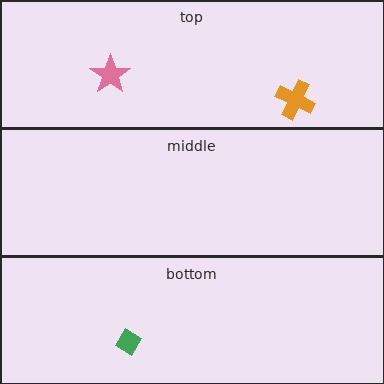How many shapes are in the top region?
2.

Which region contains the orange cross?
The top region.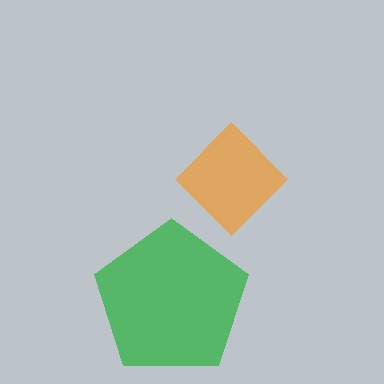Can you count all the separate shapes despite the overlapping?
Yes, there are 2 separate shapes.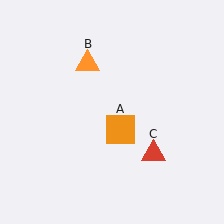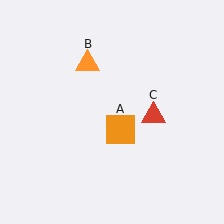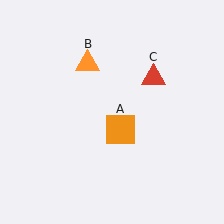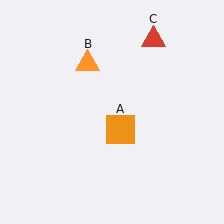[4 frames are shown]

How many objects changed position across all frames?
1 object changed position: red triangle (object C).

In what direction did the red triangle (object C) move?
The red triangle (object C) moved up.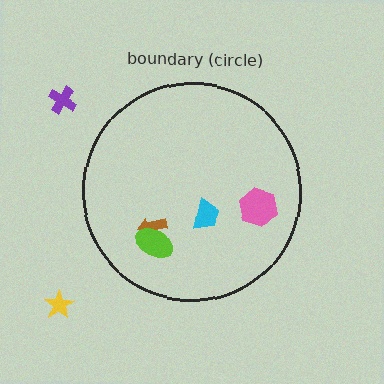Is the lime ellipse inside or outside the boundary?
Inside.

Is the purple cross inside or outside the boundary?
Outside.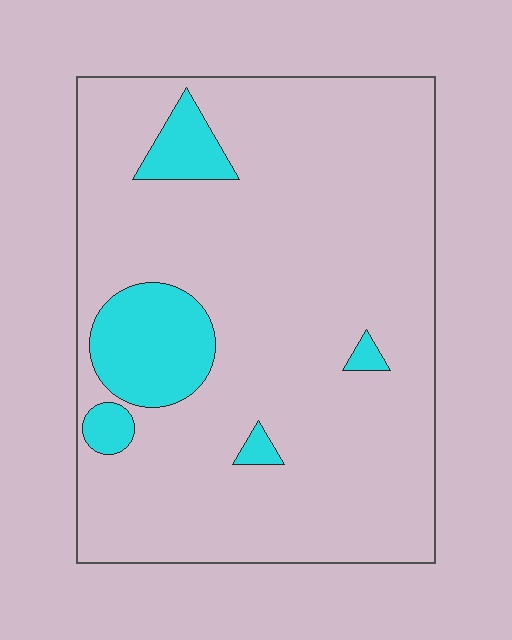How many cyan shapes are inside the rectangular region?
5.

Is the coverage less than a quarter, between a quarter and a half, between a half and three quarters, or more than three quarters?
Less than a quarter.